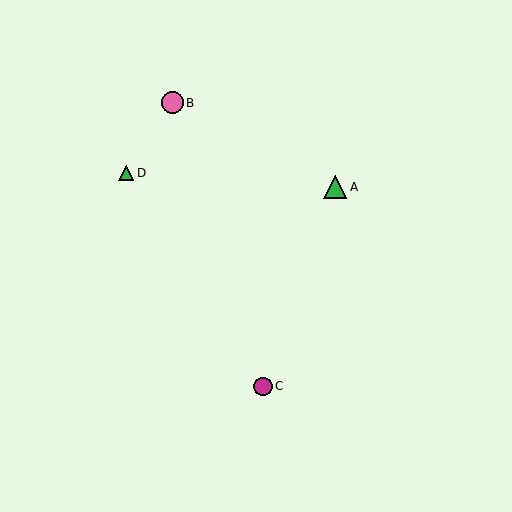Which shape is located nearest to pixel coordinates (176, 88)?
The pink circle (labeled B) at (172, 103) is nearest to that location.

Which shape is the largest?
The green triangle (labeled A) is the largest.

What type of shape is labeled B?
Shape B is a pink circle.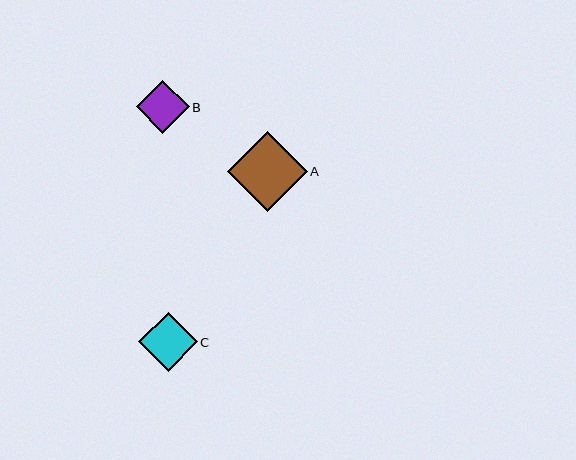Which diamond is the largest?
Diamond A is the largest with a size of approximately 80 pixels.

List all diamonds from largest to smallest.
From largest to smallest: A, C, B.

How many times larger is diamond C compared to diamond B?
Diamond C is approximately 1.1 times the size of diamond B.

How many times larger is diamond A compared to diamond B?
Diamond A is approximately 1.5 times the size of diamond B.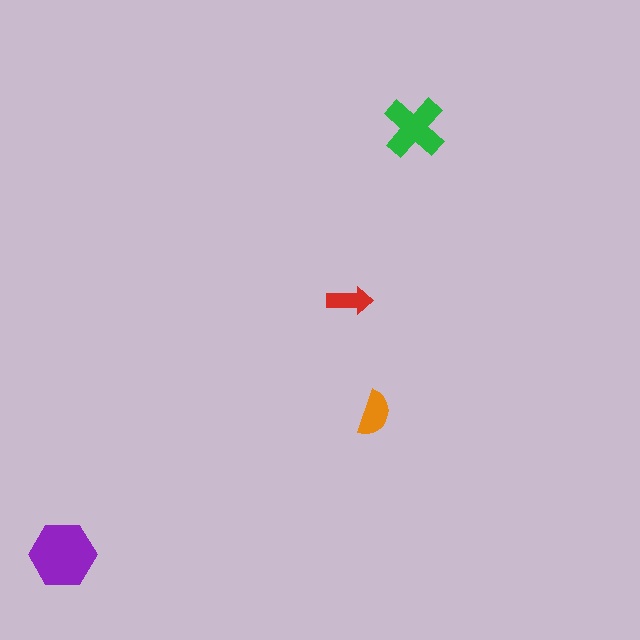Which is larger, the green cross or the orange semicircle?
The green cross.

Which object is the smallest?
The red arrow.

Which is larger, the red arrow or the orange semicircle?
The orange semicircle.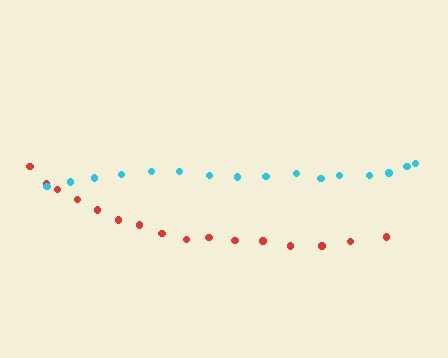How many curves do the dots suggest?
There are 2 distinct paths.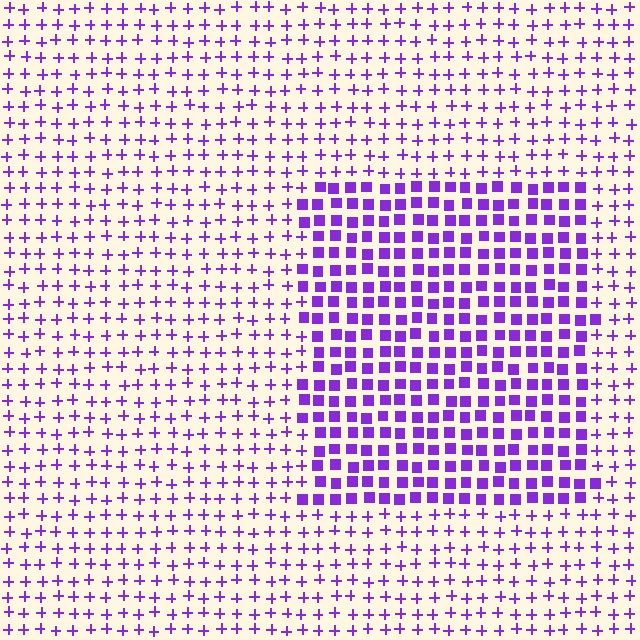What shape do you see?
I see a rectangle.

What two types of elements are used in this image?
The image uses squares inside the rectangle region and plus signs outside it.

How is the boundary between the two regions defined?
The boundary is defined by a change in element shape: squares inside vs. plus signs outside. All elements share the same color and spacing.